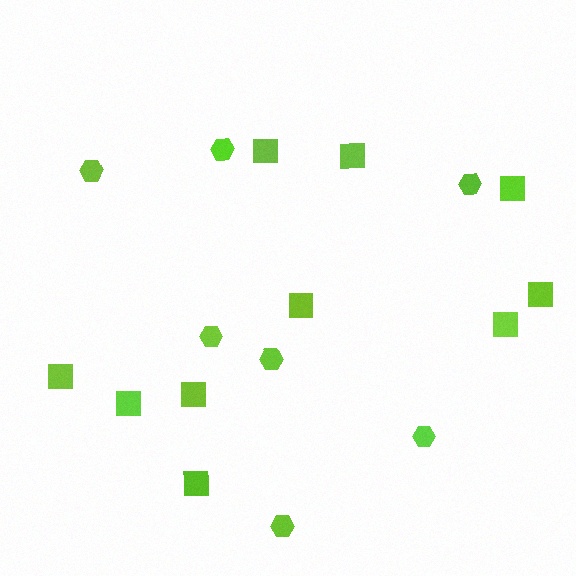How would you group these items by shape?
There are 2 groups: one group of hexagons (7) and one group of squares (10).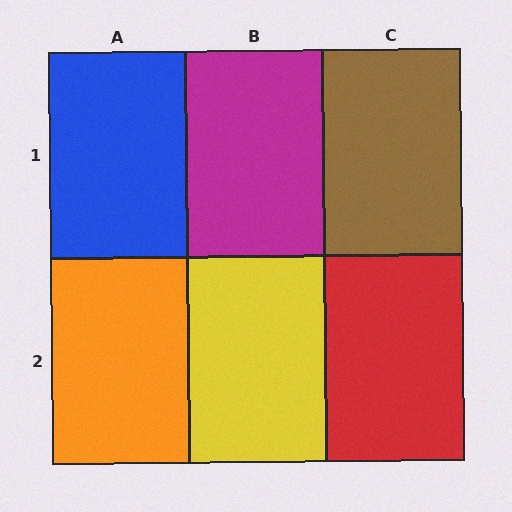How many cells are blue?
1 cell is blue.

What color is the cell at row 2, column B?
Yellow.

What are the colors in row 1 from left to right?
Blue, magenta, brown.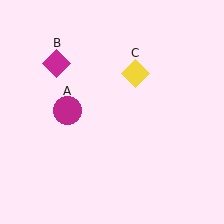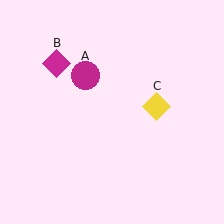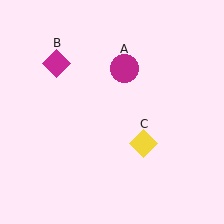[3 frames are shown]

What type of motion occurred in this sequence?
The magenta circle (object A), yellow diamond (object C) rotated clockwise around the center of the scene.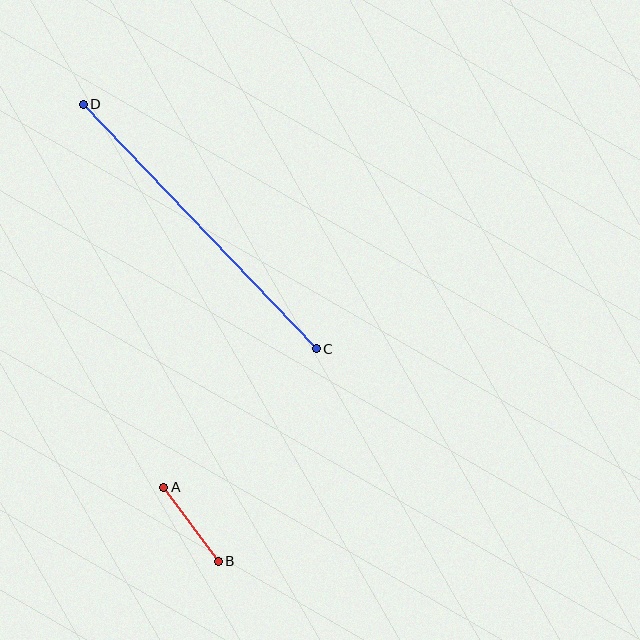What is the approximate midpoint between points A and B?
The midpoint is at approximately (191, 524) pixels.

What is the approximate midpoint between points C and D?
The midpoint is at approximately (200, 227) pixels.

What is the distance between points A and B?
The distance is approximately 92 pixels.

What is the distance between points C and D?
The distance is approximately 338 pixels.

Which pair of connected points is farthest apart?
Points C and D are farthest apart.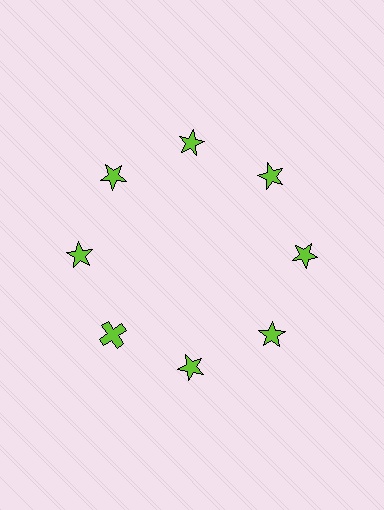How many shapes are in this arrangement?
There are 8 shapes arranged in a ring pattern.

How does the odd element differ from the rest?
It has a different shape: cross instead of star.